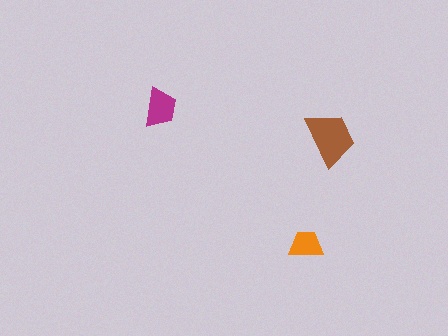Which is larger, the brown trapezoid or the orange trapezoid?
The brown one.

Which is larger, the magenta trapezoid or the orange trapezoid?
The magenta one.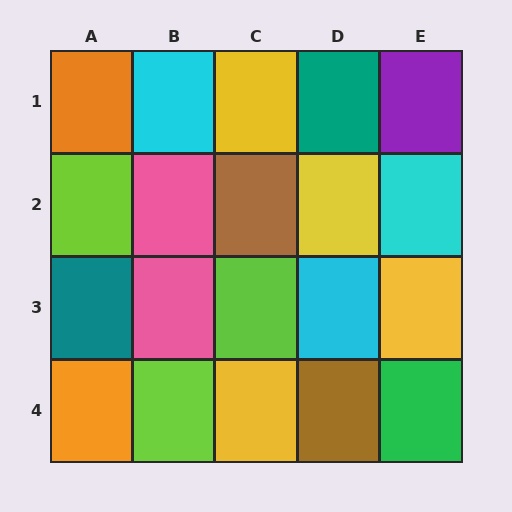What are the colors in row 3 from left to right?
Teal, pink, lime, cyan, yellow.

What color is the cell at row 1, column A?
Orange.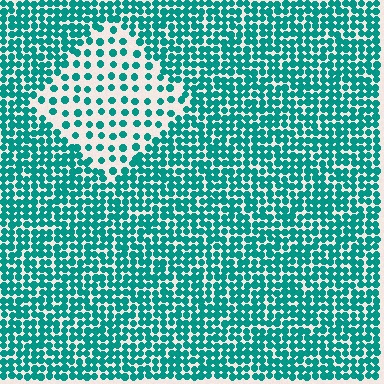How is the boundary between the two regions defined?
The boundary is defined by a change in element density (approximately 2.4x ratio). All elements are the same color, size, and shape.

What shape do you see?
I see a diamond.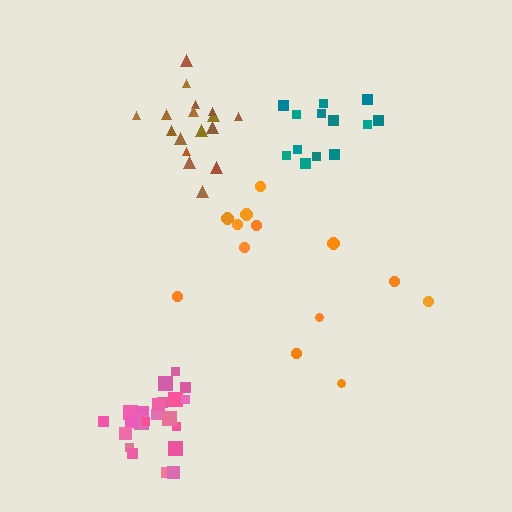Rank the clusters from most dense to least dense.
pink, brown, teal, orange.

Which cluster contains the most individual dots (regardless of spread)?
Pink (23).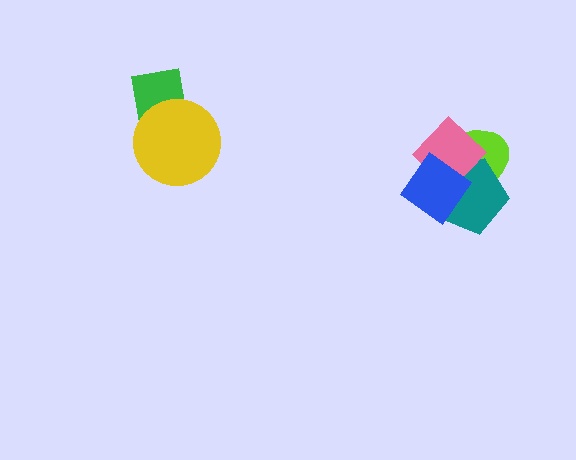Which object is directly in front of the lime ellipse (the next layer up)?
The teal pentagon is directly in front of the lime ellipse.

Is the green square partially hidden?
Yes, it is partially covered by another shape.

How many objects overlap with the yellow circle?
1 object overlaps with the yellow circle.